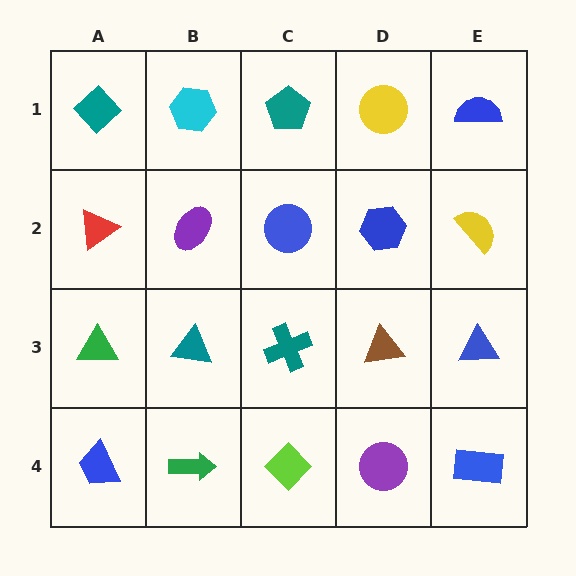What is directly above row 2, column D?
A yellow circle.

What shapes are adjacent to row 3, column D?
A blue hexagon (row 2, column D), a purple circle (row 4, column D), a teal cross (row 3, column C), a blue triangle (row 3, column E).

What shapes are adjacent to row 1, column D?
A blue hexagon (row 2, column D), a teal pentagon (row 1, column C), a blue semicircle (row 1, column E).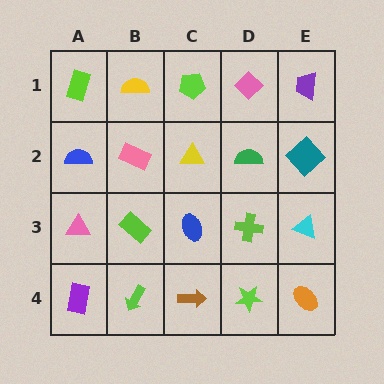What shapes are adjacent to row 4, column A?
A pink triangle (row 3, column A), a lime arrow (row 4, column B).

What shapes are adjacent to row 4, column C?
A blue ellipse (row 3, column C), a lime arrow (row 4, column B), a lime star (row 4, column D).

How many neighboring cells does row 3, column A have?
3.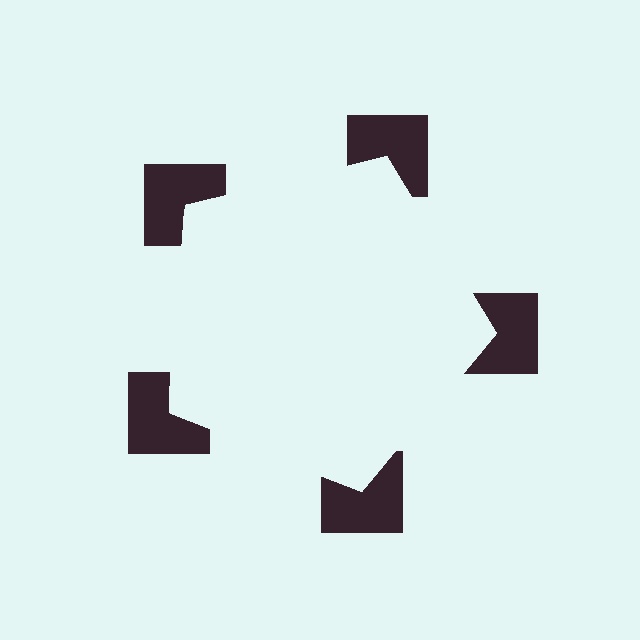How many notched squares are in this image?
There are 5 — one at each vertex of the illusory pentagon.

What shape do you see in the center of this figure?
An illusory pentagon — its edges are inferred from the aligned wedge cuts in the notched squares, not physically drawn.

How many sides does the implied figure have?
5 sides.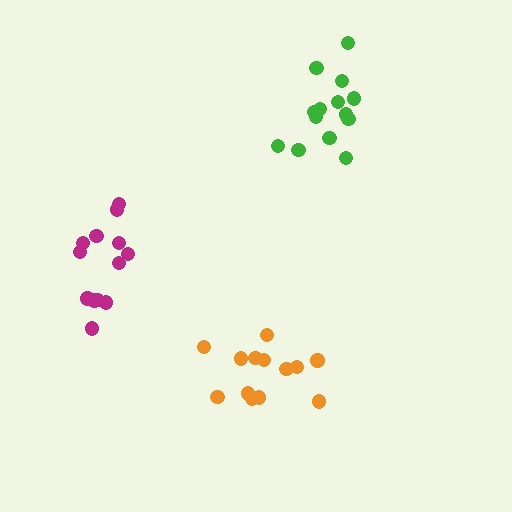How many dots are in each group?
Group 1: 14 dots, Group 2: 13 dots, Group 3: 13 dots (40 total).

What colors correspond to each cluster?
The clusters are colored: green, orange, magenta.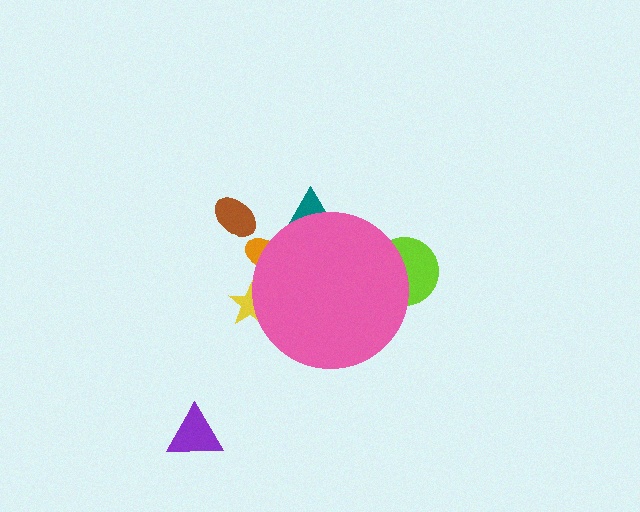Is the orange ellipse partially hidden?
Yes, the orange ellipse is partially hidden behind the pink circle.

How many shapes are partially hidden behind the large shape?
4 shapes are partially hidden.